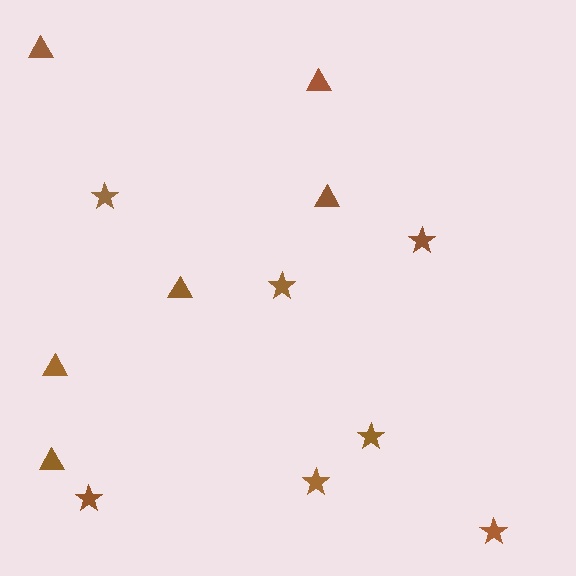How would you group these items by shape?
There are 2 groups: one group of triangles (6) and one group of stars (7).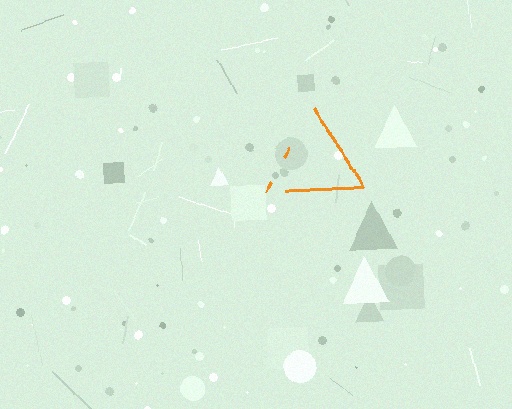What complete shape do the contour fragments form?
The contour fragments form a triangle.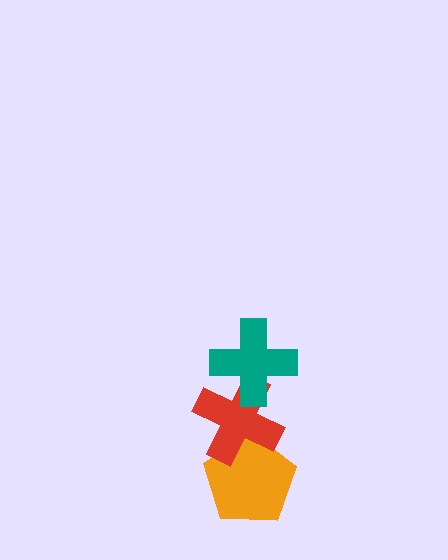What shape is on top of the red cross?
The teal cross is on top of the red cross.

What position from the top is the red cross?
The red cross is 2nd from the top.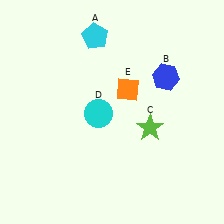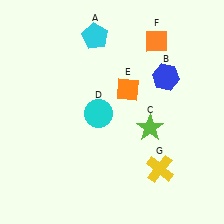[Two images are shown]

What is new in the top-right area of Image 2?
An orange diamond (F) was added in the top-right area of Image 2.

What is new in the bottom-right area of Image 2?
A yellow cross (G) was added in the bottom-right area of Image 2.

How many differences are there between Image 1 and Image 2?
There are 2 differences between the two images.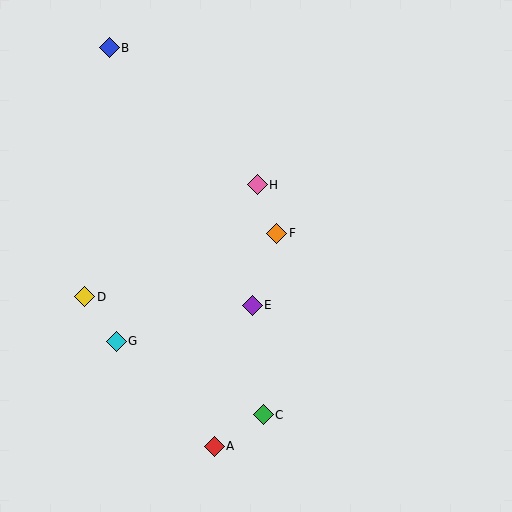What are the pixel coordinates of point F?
Point F is at (277, 233).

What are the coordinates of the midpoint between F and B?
The midpoint between F and B is at (193, 140).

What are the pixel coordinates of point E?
Point E is at (252, 305).